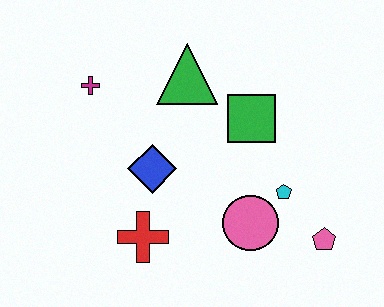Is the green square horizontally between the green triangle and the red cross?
No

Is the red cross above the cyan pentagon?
No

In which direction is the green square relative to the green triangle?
The green square is to the right of the green triangle.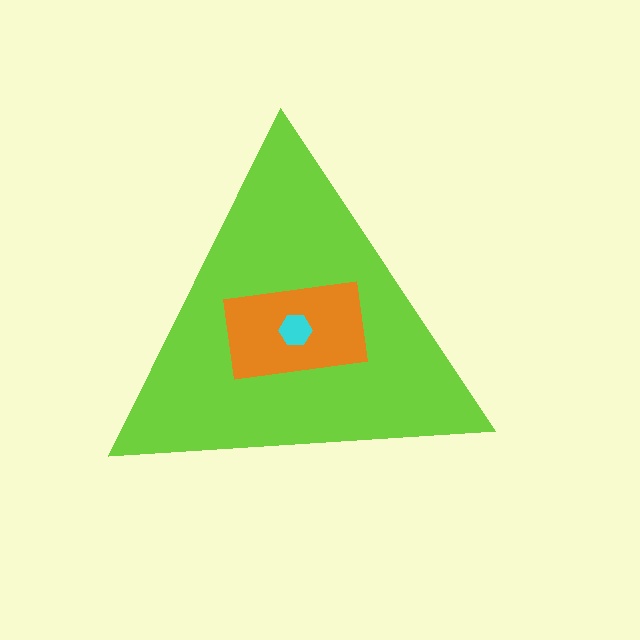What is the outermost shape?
The lime triangle.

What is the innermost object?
The cyan hexagon.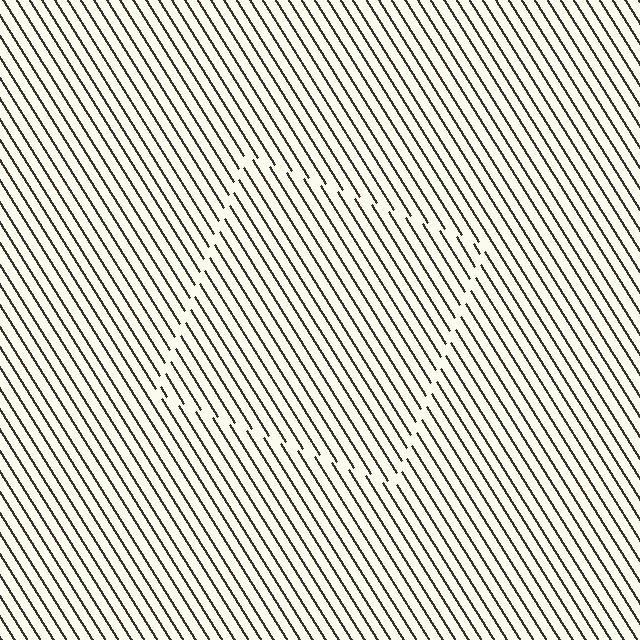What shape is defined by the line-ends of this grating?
An illusory square. The interior of the shape contains the same grating, shifted by half a period — the contour is defined by the phase discontinuity where line-ends from the inner and outer gratings abut.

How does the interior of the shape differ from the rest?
The interior of the shape contains the same grating, shifted by half a period — the contour is defined by the phase discontinuity where line-ends from the inner and outer gratings abut.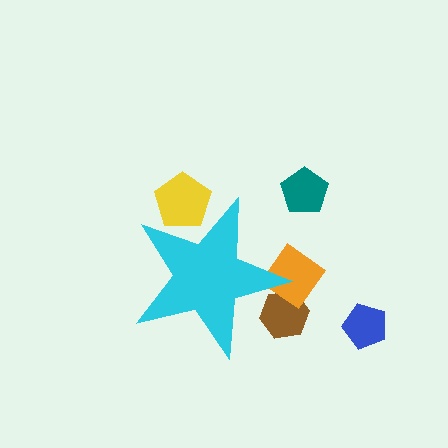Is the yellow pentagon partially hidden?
Yes, the yellow pentagon is partially hidden behind the cyan star.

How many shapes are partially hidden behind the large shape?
3 shapes are partially hidden.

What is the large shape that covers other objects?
A cyan star.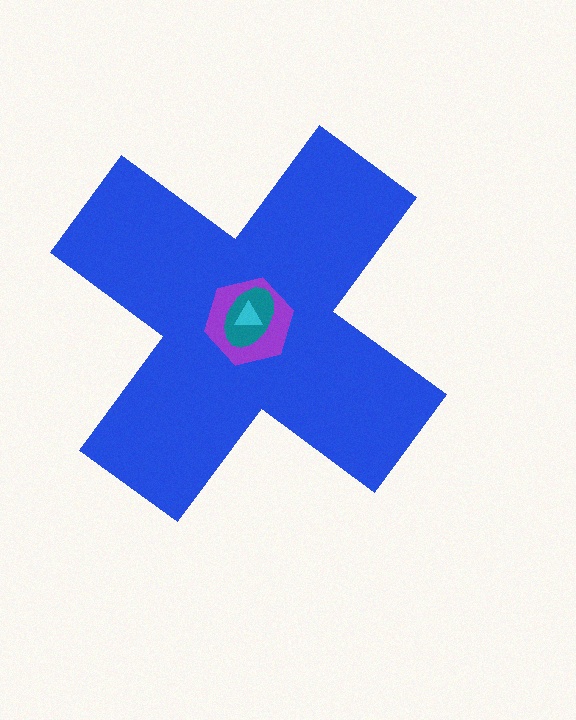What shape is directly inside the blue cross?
The purple hexagon.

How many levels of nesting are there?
4.